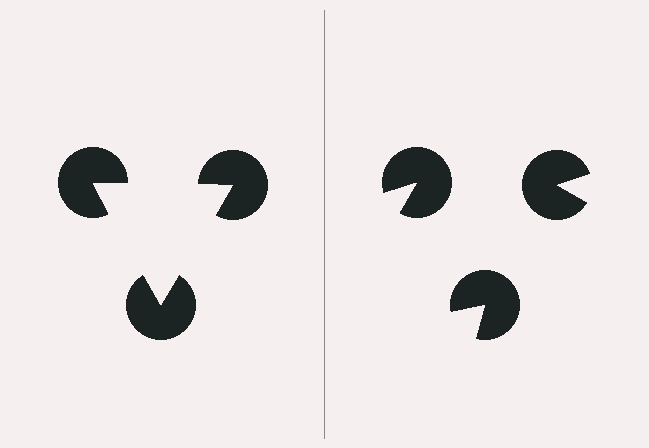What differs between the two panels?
The pac-man discs are positioned identically on both sides; only the wedge orientations differ. On the left they align to a triangle; on the right they are misaligned.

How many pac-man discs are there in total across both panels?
6 — 3 on each side.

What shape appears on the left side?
An illusory triangle.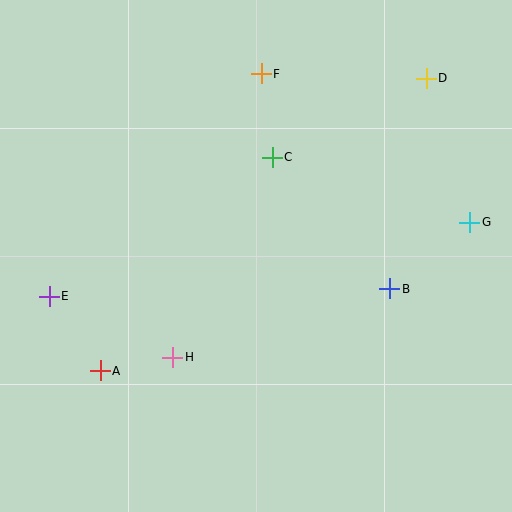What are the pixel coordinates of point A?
Point A is at (100, 371).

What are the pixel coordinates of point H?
Point H is at (173, 357).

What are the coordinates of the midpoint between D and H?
The midpoint between D and H is at (300, 218).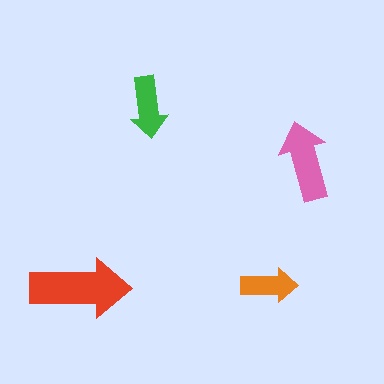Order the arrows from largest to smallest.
the red one, the pink one, the green one, the orange one.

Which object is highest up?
The green arrow is topmost.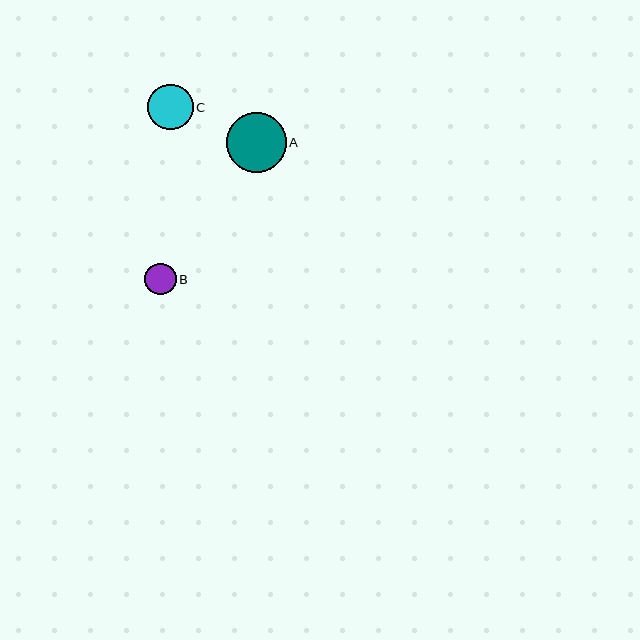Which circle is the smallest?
Circle B is the smallest with a size of approximately 31 pixels.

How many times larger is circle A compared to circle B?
Circle A is approximately 1.9 times the size of circle B.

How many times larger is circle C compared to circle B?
Circle C is approximately 1.4 times the size of circle B.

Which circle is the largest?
Circle A is the largest with a size of approximately 60 pixels.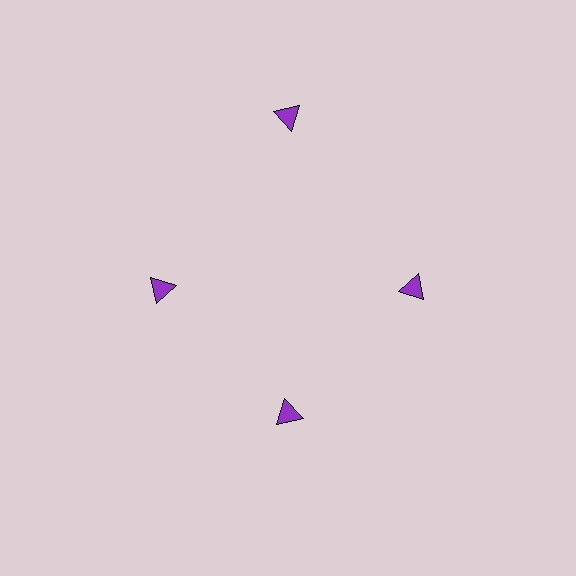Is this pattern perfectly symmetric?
No. The 4 purple triangles are arranged in a ring, but one element near the 12 o'clock position is pushed outward from the center, breaking the 4-fold rotational symmetry.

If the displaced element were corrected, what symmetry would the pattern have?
It would have 4-fold rotational symmetry — the pattern would map onto itself every 90 degrees.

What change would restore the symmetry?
The symmetry would be restored by moving it inward, back onto the ring so that all 4 triangles sit at equal angles and equal distance from the center.